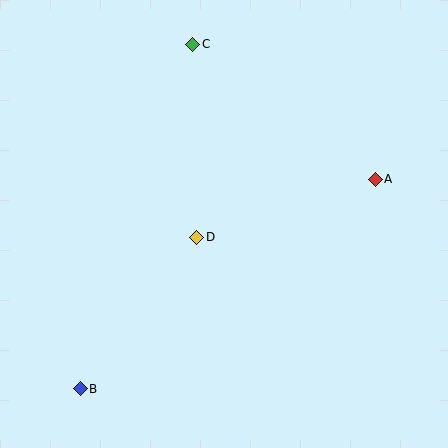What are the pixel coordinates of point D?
Point D is at (197, 237).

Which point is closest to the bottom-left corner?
Point B is closest to the bottom-left corner.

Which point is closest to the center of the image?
Point D at (197, 237) is closest to the center.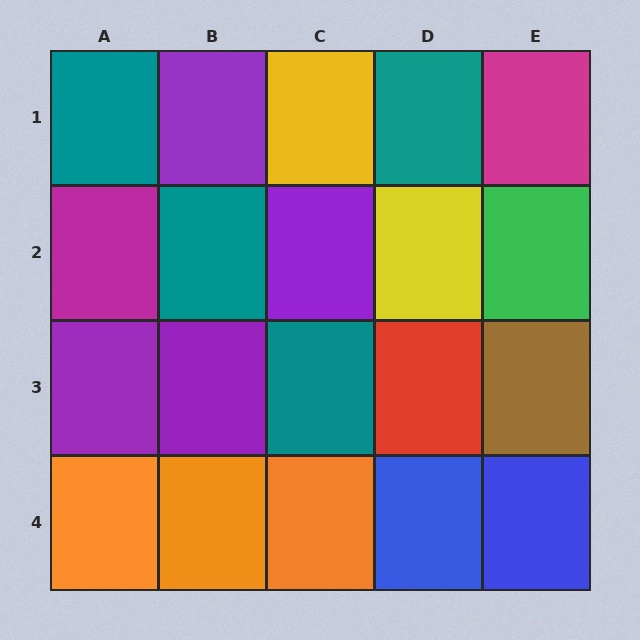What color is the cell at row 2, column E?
Green.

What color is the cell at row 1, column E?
Magenta.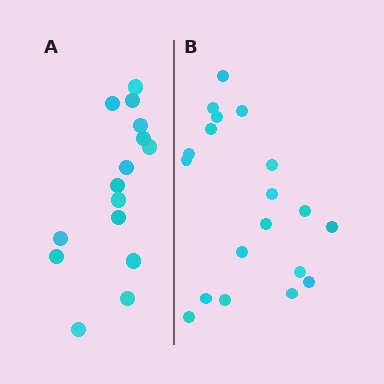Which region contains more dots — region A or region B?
Region B (the right region) has more dots.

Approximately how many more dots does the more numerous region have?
Region B has about 4 more dots than region A.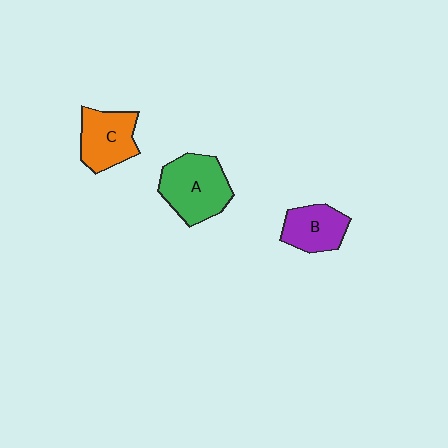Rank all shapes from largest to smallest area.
From largest to smallest: A (green), C (orange), B (purple).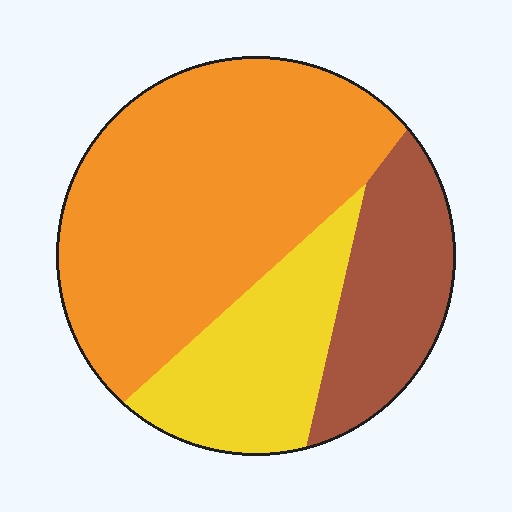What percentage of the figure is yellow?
Yellow takes up about one quarter (1/4) of the figure.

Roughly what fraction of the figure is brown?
Brown takes up less than a quarter of the figure.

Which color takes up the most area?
Orange, at roughly 55%.